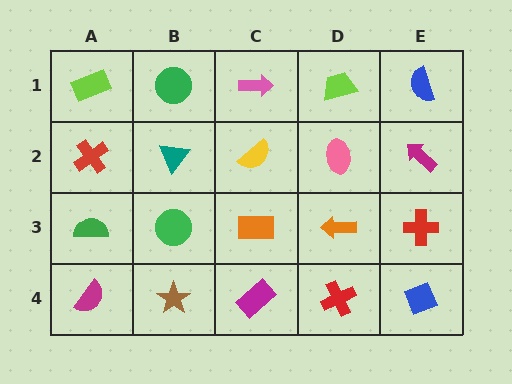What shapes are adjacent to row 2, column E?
A blue semicircle (row 1, column E), a red cross (row 3, column E), a pink ellipse (row 2, column D).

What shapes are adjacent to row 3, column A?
A red cross (row 2, column A), a magenta semicircle (row 4, column A), a green circle (row 3, column B).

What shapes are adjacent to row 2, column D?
A lime trapezoid (row 1, column D), an orange arrow (row 3, column D), a yellow semicircle (row 2, column C), a magenta arrow (row 2, column E).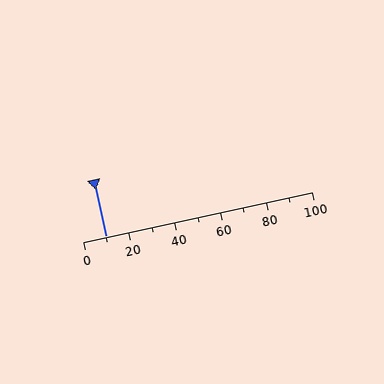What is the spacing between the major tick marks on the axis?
The major ticks are spaced 20 apart.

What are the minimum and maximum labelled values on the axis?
The axis runs from 0 to 100.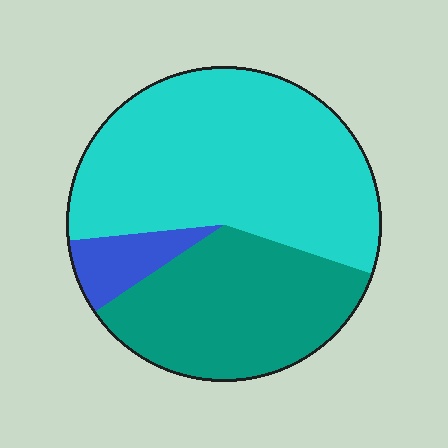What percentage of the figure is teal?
Teal takes up about one third (1/3) of the figure.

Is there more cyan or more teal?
Cyan.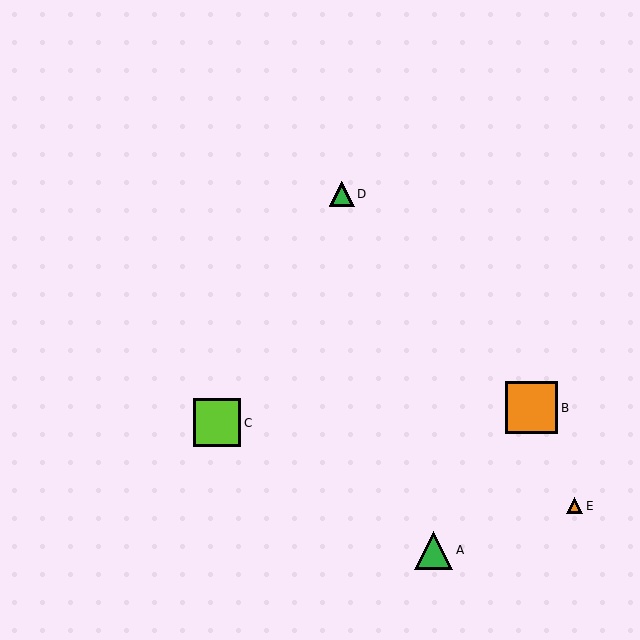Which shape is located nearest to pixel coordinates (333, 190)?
The green triangle (labeled D) at (342, 194) is nearest to that location.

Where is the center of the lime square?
The center of the lime square is at (217, 423).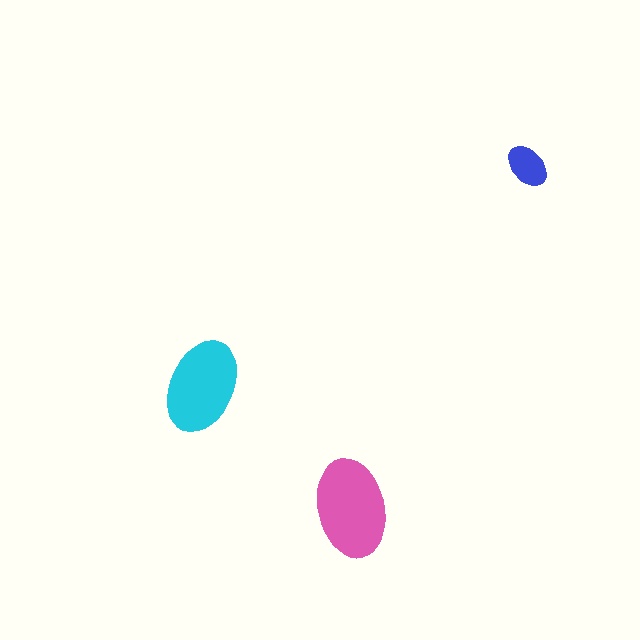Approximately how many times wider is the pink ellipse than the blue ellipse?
About 2 times wider.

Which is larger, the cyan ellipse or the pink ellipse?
The pink one.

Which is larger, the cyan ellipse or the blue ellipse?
The cyan one.